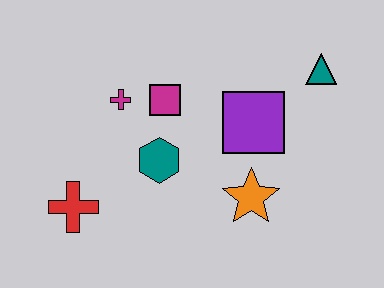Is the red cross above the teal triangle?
No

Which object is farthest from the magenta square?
The teal triangle is farthest from the magenta square.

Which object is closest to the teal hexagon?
The magenta square is closest to the teal hexagon.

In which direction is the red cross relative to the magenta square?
The red cross is below the magenta square.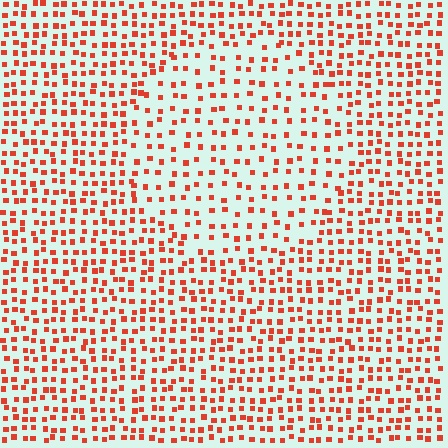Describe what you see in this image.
The image contains small red elements arranged at two different densities. A circle-shaped region is visible where the elements are less densely packed than the surrounding area.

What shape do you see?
I see a circle.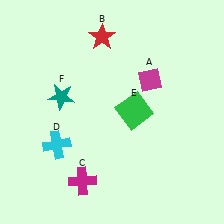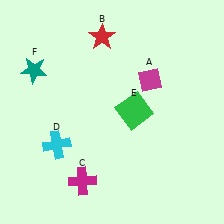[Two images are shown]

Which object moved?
The teal star (F) moved left.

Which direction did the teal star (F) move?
The teal star (F) moved left.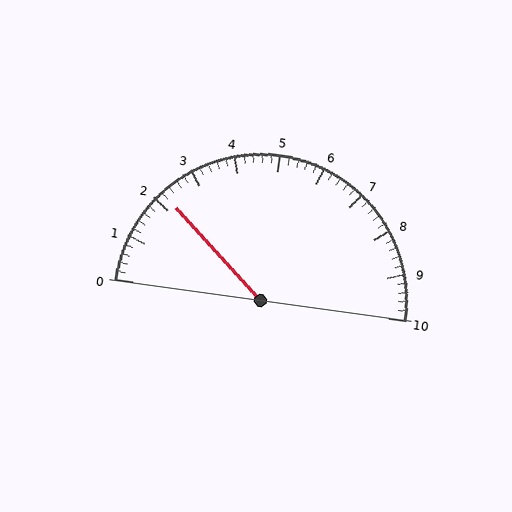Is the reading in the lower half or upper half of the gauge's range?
The reading is in the lower half of the range (0 to 10).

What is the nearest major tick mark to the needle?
The nearest major tick mark is 2.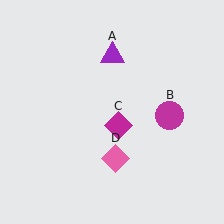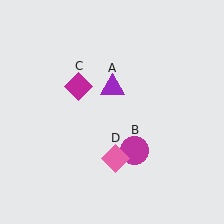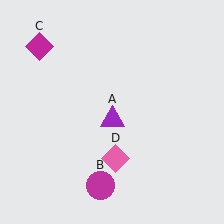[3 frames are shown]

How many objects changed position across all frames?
3 objects changed position: purple triangle (object A), magenta circle (object B), magenta diamond (object C).